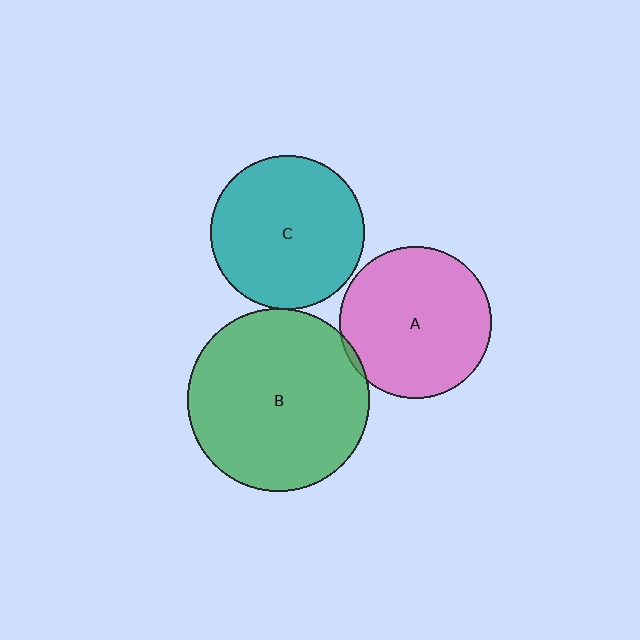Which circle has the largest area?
Circle B (green).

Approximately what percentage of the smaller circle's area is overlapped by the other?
Approximately 5%.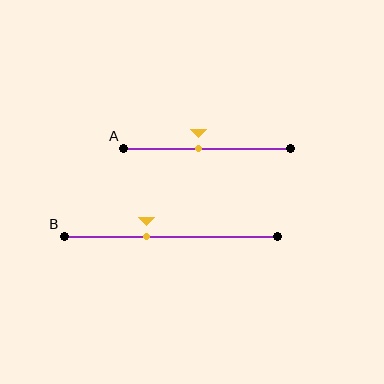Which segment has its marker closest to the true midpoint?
Segment A has its marker closest to the true midpoint.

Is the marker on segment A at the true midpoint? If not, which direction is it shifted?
No, the marker on segment A is shifted to the left by about 5% of the segment length.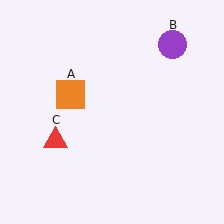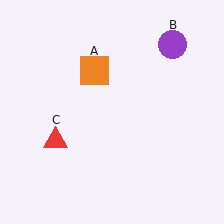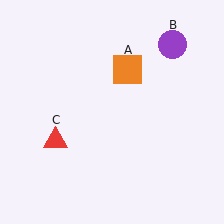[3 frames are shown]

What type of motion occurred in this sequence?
The orange square (object A) rotated clockwise around the center of the scene.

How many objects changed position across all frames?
1 object changed position: orange square (object A).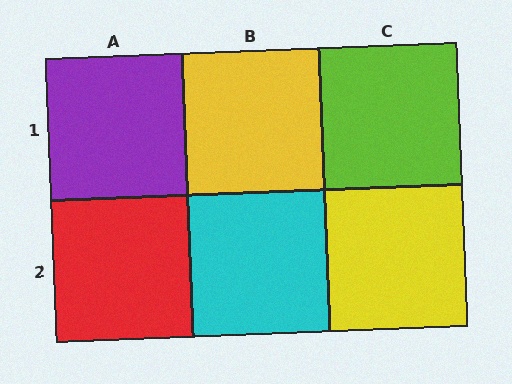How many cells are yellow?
2 cells are yellow.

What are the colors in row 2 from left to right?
Red, cyan, yellow.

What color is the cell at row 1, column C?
Lime.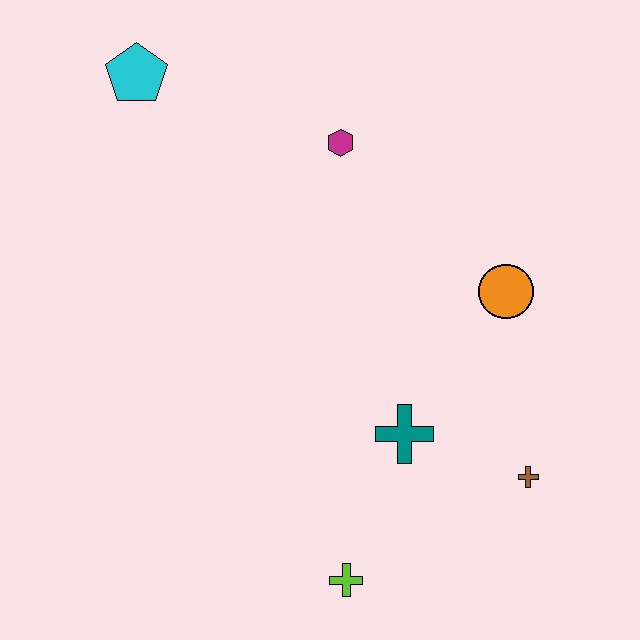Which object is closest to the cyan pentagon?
The magenta hexagon is closest to the cyan pentagon.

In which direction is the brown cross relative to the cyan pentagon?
The brown cross is below the cyan pentagon.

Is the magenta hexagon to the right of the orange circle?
No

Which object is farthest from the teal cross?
The cyan pentagon is farthest from the teal cross.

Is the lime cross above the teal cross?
No